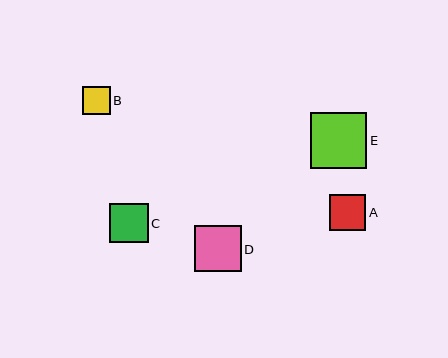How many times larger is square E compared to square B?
Square E is approximately 2.0 times the size of square B.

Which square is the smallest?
Square B is the smallest with a size of approximately 28 pixels.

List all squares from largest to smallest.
From largest to smallest: E, D, C, A, B.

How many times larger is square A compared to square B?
Square A is approximately 1.3 times the size of square B.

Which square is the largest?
Square E is the largest with a size of approximately 56 pixels.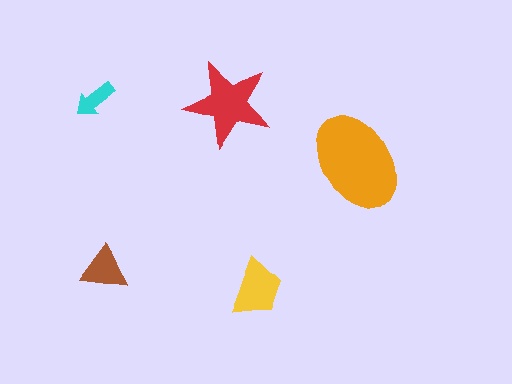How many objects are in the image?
There are 5 objects in the image.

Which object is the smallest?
The cyan arrow.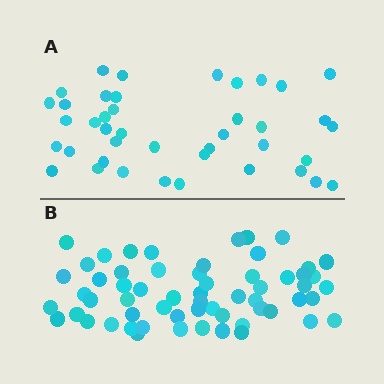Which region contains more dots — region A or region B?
Region B (the bottom region) has more dots.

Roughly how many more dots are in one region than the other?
Region B has approximately 20 more dots than region A.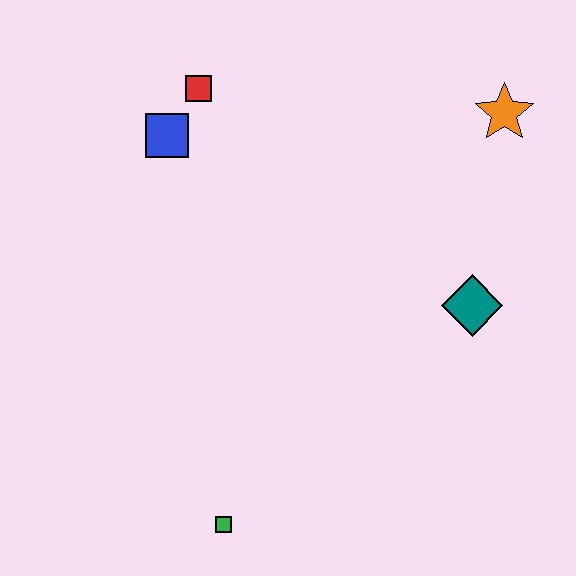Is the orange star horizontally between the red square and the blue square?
No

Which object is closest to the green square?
The teal diamond is closest to the green square.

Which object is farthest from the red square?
The green square is farthest from the red square.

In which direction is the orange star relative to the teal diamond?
The orange star is above the teal diamond.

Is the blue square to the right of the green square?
No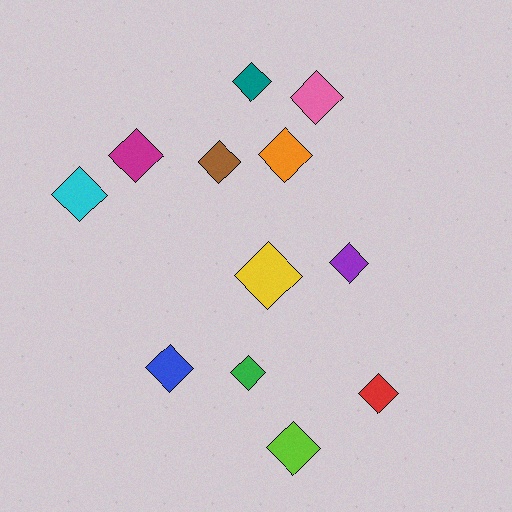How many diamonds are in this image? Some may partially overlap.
There are 12 diamonds.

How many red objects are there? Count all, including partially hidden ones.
There is 1 red object.